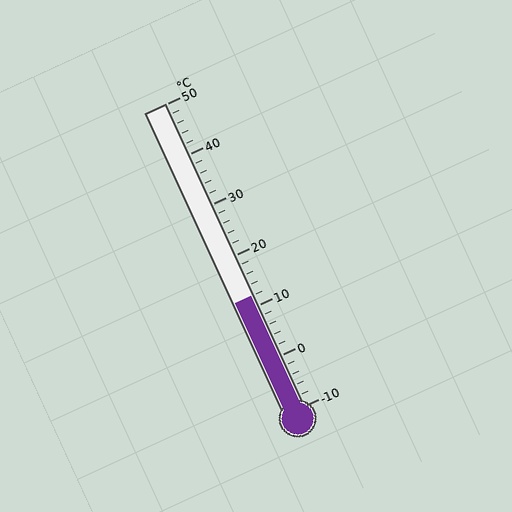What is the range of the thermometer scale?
The thermometer scale ranges from -10°C to 50°C.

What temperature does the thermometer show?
The thermometer shows approximately 12°C.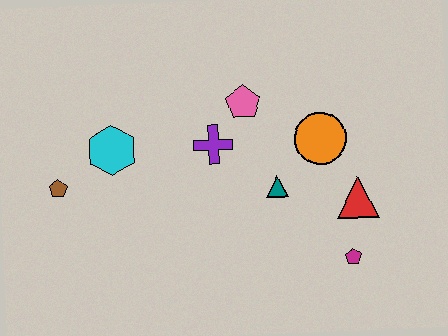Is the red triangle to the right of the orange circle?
Yes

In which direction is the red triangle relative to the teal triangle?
The red triangle is to the right of the teal triangle.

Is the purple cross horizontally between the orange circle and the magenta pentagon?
No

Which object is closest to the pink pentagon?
The purple cross is closest to the pink pentagon.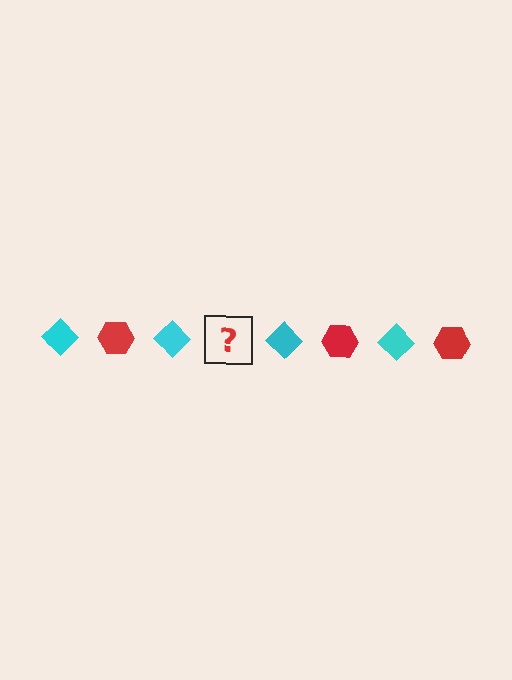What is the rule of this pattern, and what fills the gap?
The rule is that the pattern alternates between cyan diamond and red hexagon. The gap should be filled with a red hexagon.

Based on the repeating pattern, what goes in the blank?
The blank should be a red hexagon.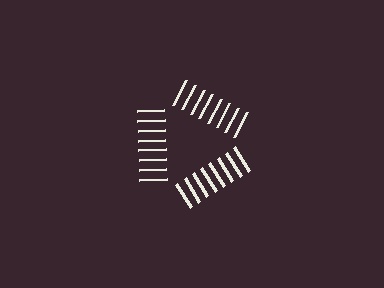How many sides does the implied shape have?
3 sides — the line-ends trace a triangle.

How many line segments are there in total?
24 — 8 along each of the 3 edges.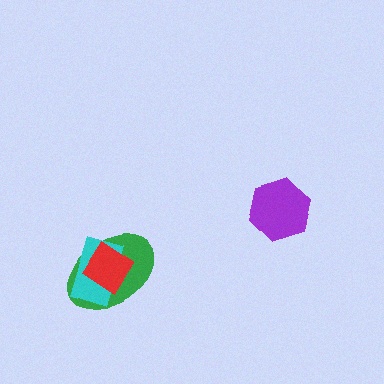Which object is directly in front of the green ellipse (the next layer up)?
The cyan rectangle is directly in front of the green ellipse.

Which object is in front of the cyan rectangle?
The red diamond is in front of the cyan rectangle.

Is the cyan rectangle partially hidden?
Yes, it is partially covered by another shape.